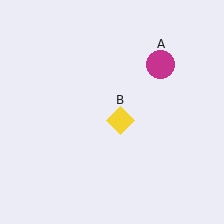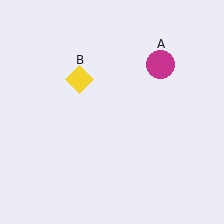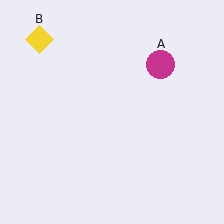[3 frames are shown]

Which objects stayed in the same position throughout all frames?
Magenta circle (object A) remained stationary.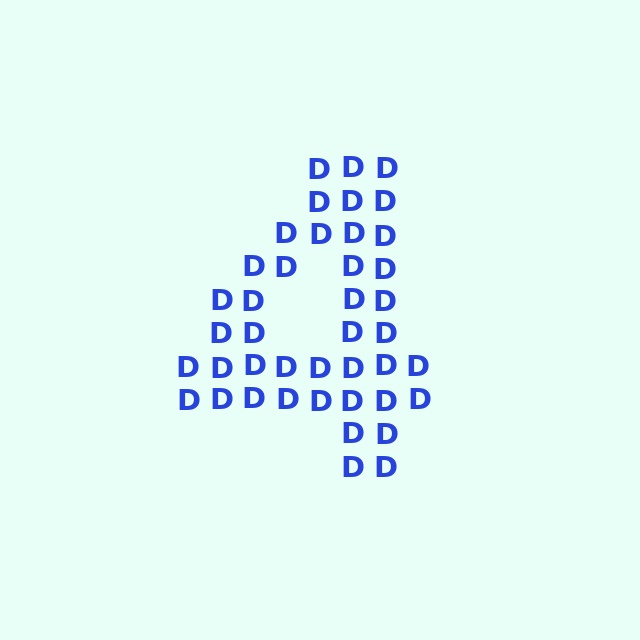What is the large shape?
The large shape is the digit 4.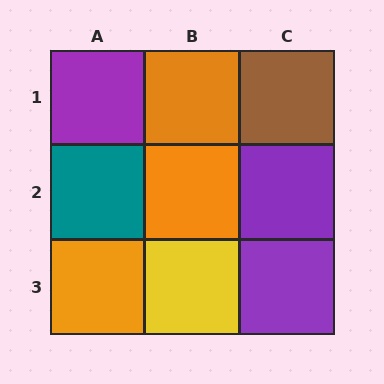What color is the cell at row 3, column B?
Yellow.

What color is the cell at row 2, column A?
Teal.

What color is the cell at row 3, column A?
Orange.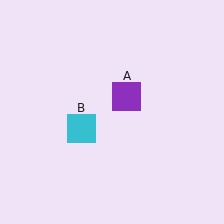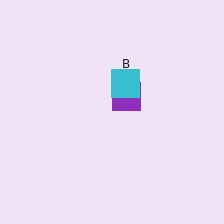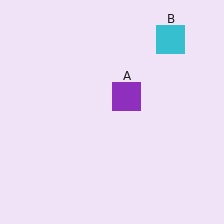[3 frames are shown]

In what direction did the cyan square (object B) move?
The cyan square (object B) moved up and to the right.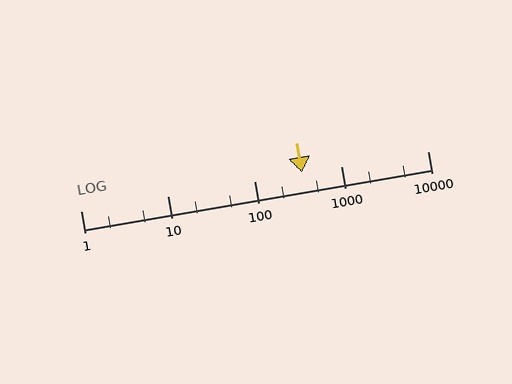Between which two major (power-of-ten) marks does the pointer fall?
The pointer is between 100 and 1000.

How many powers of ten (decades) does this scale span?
The scale spans 4 decades, from 1 to 10000.